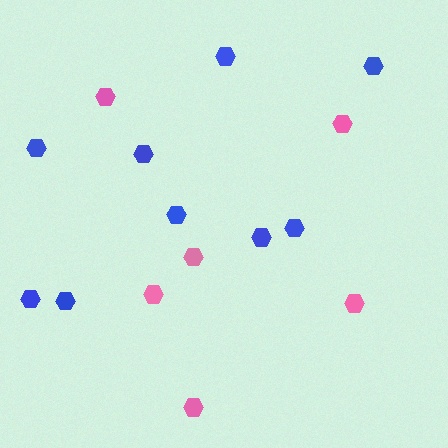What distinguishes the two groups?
There are 2 groups: one group of blue hexagons (9) and one group of pink hexagons (6).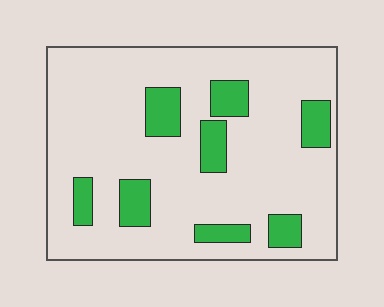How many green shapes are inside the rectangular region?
8.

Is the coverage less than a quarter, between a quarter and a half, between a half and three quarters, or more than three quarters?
Less than a quarter.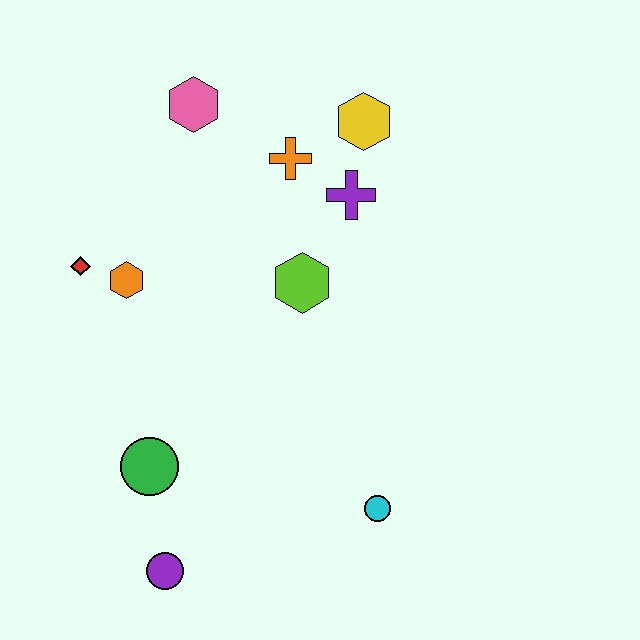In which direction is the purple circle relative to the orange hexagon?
The purple circle is below the orange hexagon.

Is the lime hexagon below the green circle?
No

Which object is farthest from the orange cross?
The purple circle is farthest from the orange cross.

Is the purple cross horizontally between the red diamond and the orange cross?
No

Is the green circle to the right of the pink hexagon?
No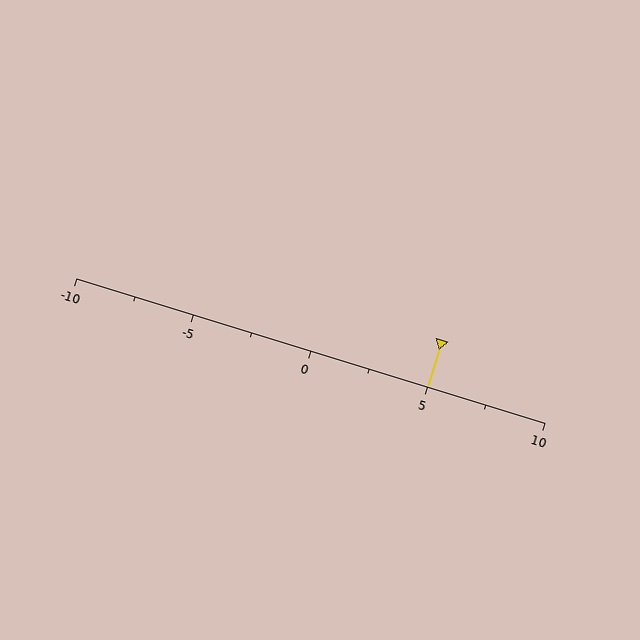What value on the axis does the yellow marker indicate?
The marker indicates approximately 5.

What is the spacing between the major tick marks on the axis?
The major ticks are spaced 5 apart.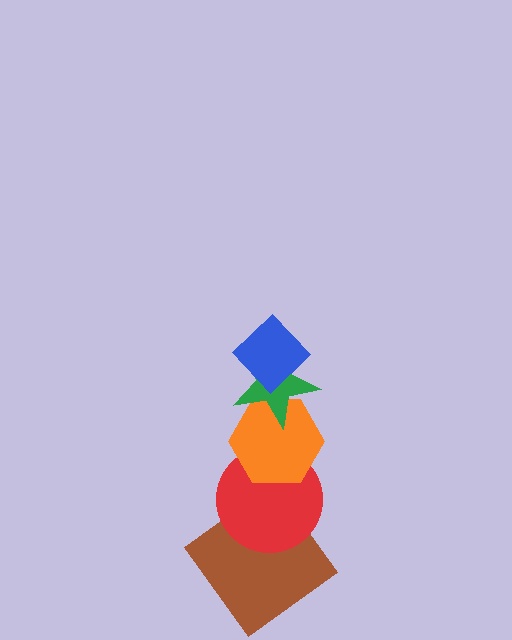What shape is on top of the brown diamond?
The red circle is on top of the brown diamond.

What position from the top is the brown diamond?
The brown diamond is 5th from the top.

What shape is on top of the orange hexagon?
The green star is on top of the orange hexagon.